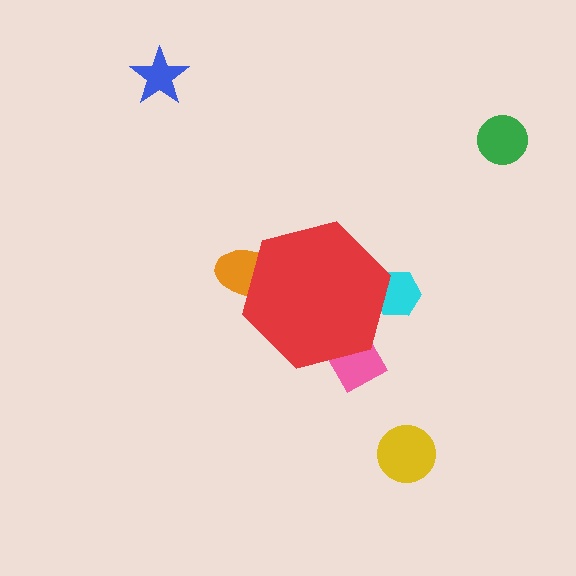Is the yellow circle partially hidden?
No, the yellow circle is fully visible.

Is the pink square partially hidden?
Yes, the pink square is partially hidden behind the red hexagon.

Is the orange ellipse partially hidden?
Yes, the orange ellipse is partially hidden behind the red hexagon.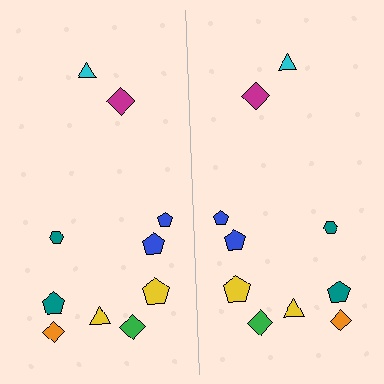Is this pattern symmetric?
Yes, this pattern has bilateral (reflection) symmetry.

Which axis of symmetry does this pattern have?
The pattern has a vertical axis of symmetry running through the center of the image.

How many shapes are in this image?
There are 20 shapes in this image.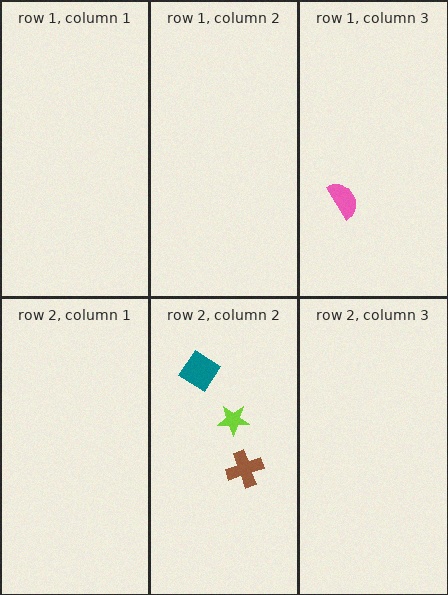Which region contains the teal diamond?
The row 2, column 2 region.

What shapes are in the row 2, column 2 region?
The lime star, the brown cross, the teal diamond.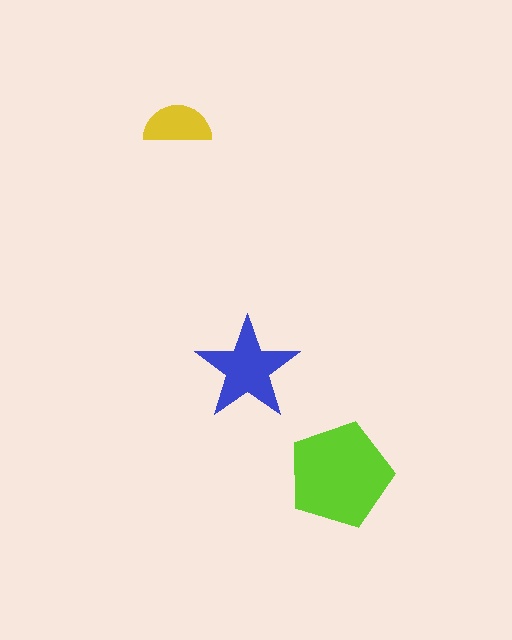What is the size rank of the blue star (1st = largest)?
2nd.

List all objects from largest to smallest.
The lime pentagon, the blue star, the yellow semicircle.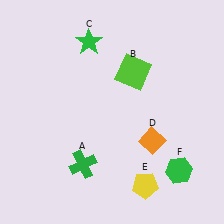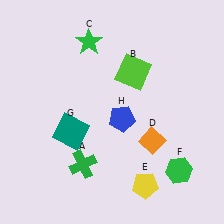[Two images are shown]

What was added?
A teal square (G), a blue pentagon (H) were added in Image 2.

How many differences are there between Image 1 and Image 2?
There are 2 differences between the two images.